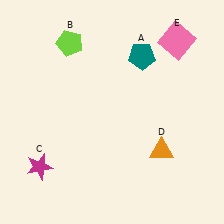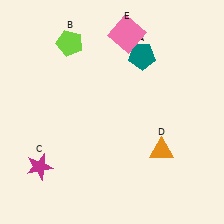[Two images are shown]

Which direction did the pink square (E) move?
The pink square (E) moved left.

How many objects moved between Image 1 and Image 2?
1 object moved between the two images.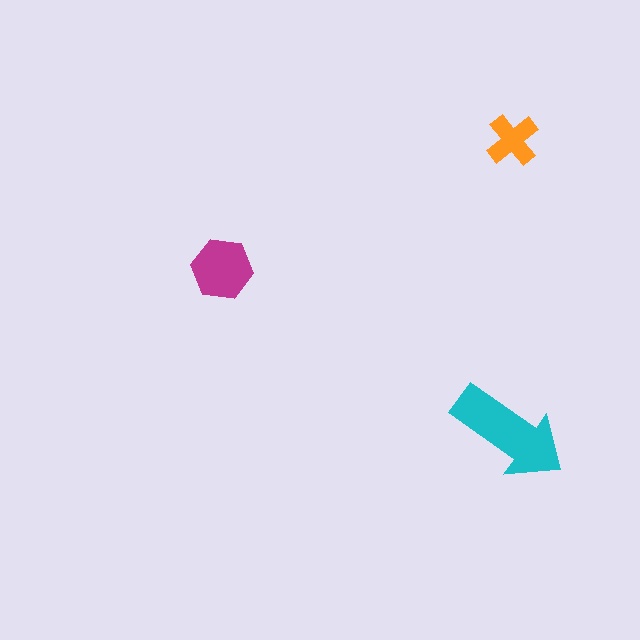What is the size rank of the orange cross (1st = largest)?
3rd.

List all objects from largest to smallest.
The cyan arrow, the magenta hexagon, the orange cross.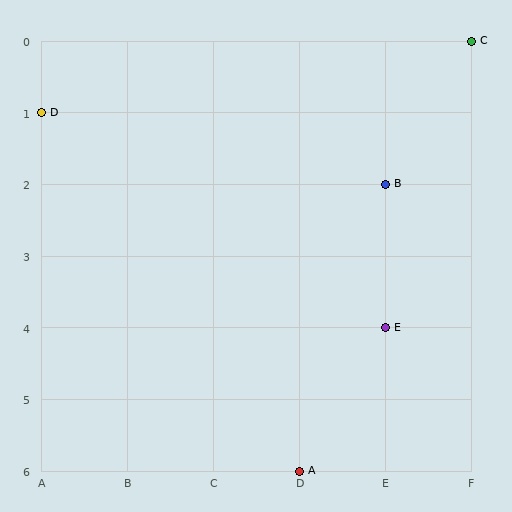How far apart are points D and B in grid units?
Points D and B are 4 columns and 1 row apart (about 4.1 grid units diagonally).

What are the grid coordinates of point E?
Point E is at grid coordinates (E, 4).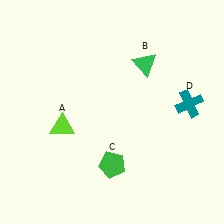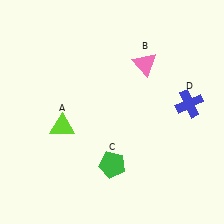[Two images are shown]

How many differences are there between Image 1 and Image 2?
There are 2 differences between the two images.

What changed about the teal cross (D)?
In Image 1, D is teal. In Image 2, it changed to blue.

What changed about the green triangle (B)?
In Image 1, B is green. In Image 2, it changed to pink.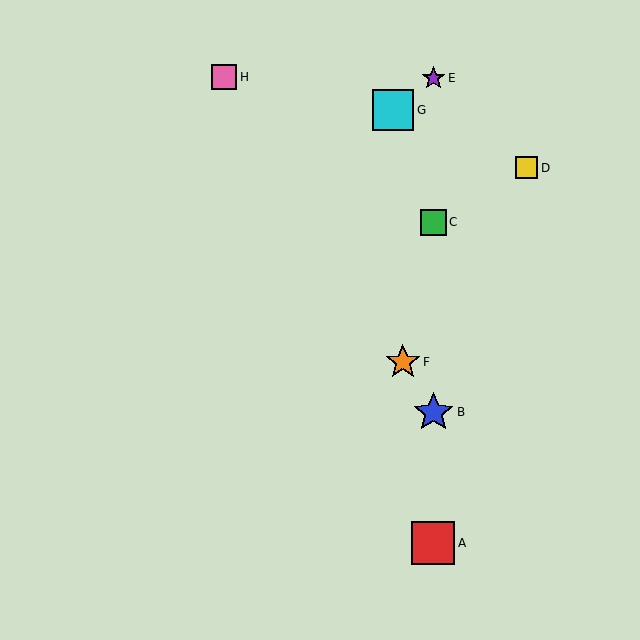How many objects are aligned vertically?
4 objects (A, B, C, E) are aligned vertically.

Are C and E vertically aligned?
Yes, both are at x≈433.